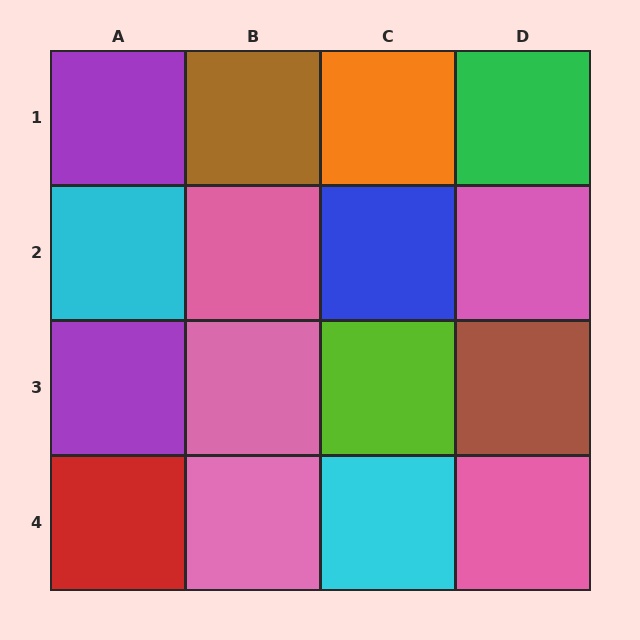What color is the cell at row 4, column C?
Cyan.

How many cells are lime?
1 cell is lime.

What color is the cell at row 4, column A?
Red.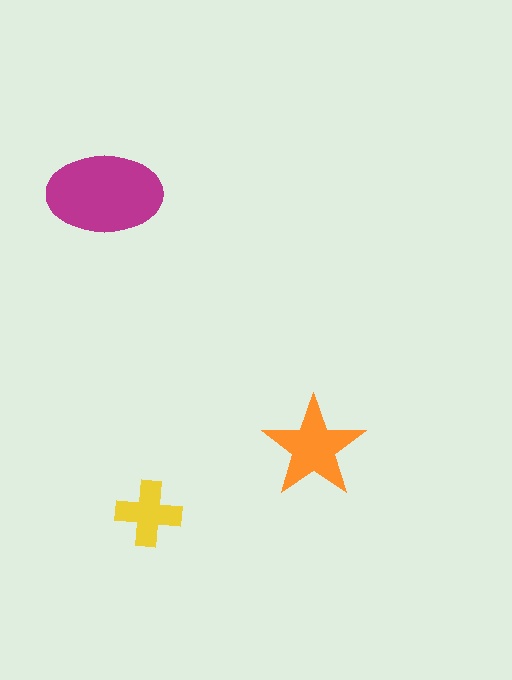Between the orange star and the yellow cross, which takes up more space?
The orange star.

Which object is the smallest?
The yellow cross.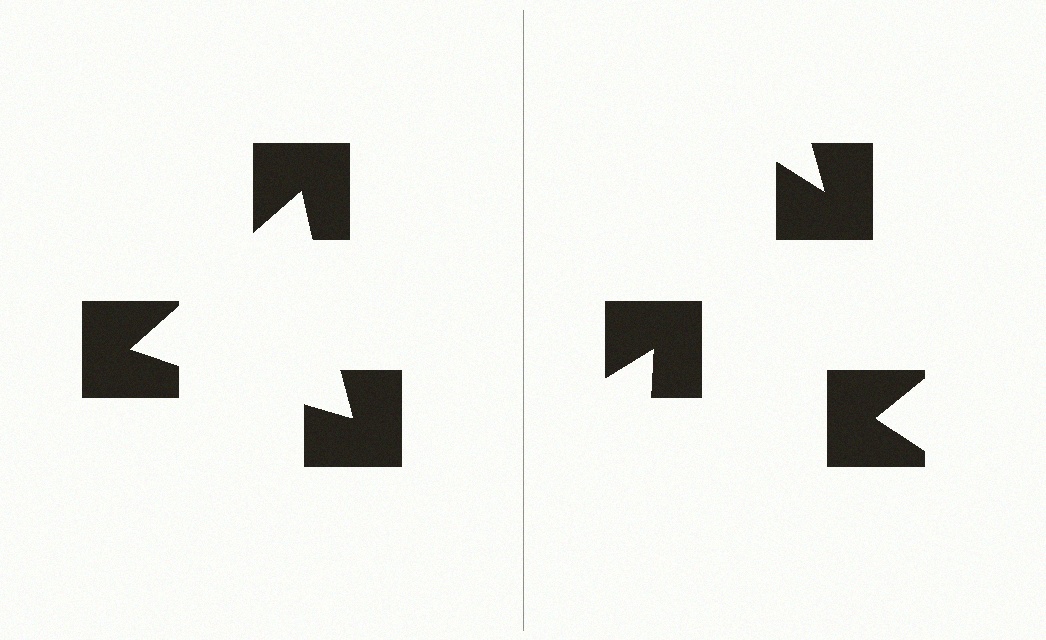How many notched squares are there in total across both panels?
6 — 3 on each side.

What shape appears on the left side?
An illusory triangle.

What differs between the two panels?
The notched squares are positioned identically on both sides; only the wedge orientations differ. On the left they align to a triangle; on the right they are misaligned.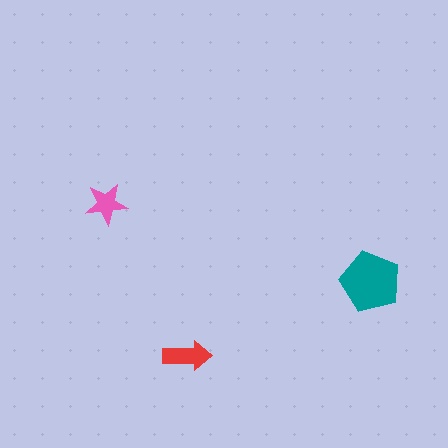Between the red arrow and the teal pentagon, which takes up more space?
The teal pentagon.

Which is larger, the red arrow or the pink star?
The red arrow.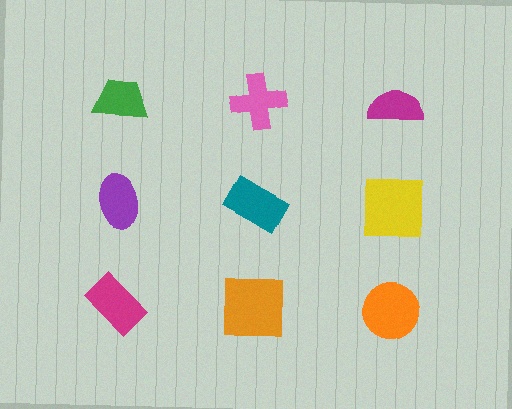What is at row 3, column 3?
An orange circle.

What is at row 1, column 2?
A pink cross.